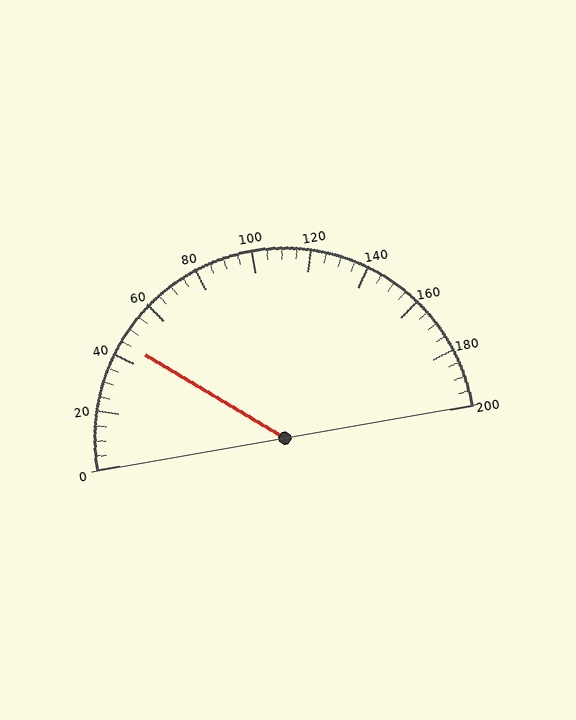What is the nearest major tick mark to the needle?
The nearest major tick mark is 40.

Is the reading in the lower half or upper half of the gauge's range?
The reading is in the lower half of the range (0 to 200).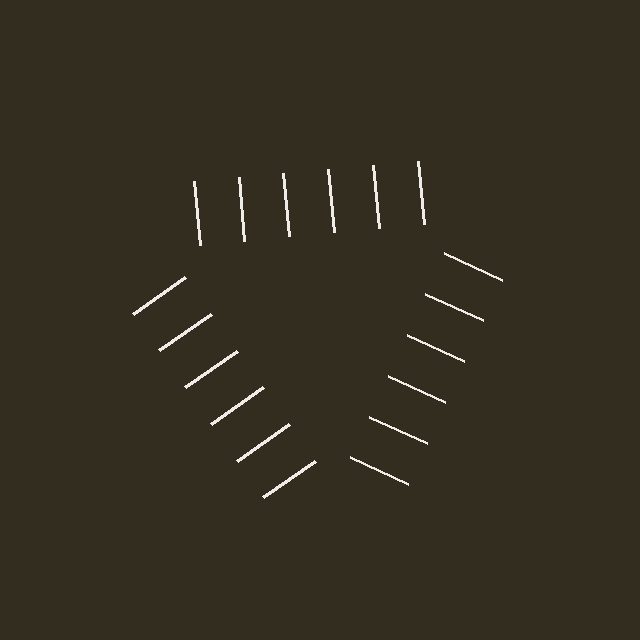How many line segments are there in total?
18 — 6 along each of the 3 edges.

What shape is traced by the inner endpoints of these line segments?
An illusory triangle — the line segments terminate on its edges but no continuous stroke is drawn.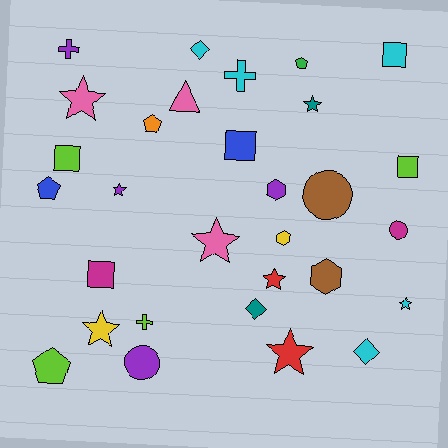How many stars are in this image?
There are 8 stars.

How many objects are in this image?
There are 30 objects.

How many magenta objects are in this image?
There are 2 magenta objects.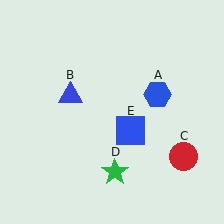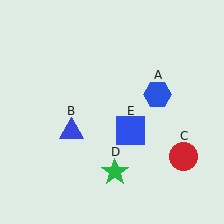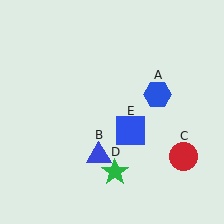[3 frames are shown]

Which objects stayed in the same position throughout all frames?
Blue hexagon (object A) and red circle (object C) and green star (object D) and blue square (object E) remained stationary.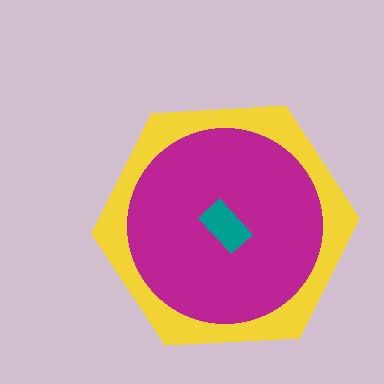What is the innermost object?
The teal rectangle.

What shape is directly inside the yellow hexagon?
The magenta circle.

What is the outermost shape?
The yellow hexagon.